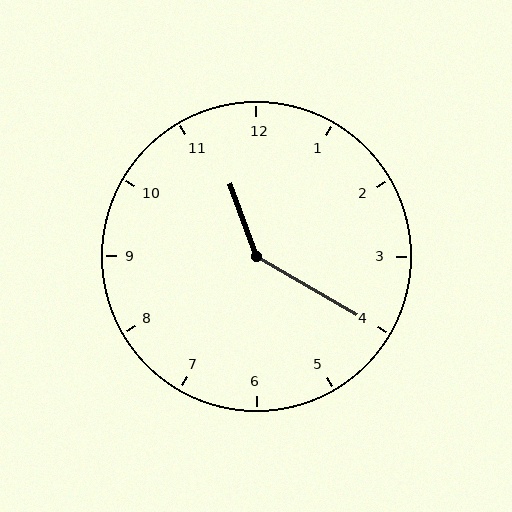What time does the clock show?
11:20.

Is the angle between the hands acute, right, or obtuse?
It is obtuse.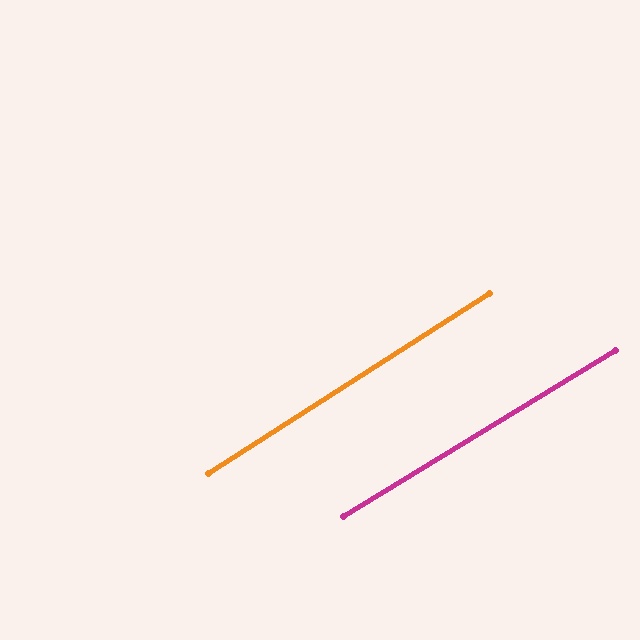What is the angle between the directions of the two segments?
Approximately 1 degree.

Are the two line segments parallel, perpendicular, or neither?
Parallel — their directions differ by only 1.0°.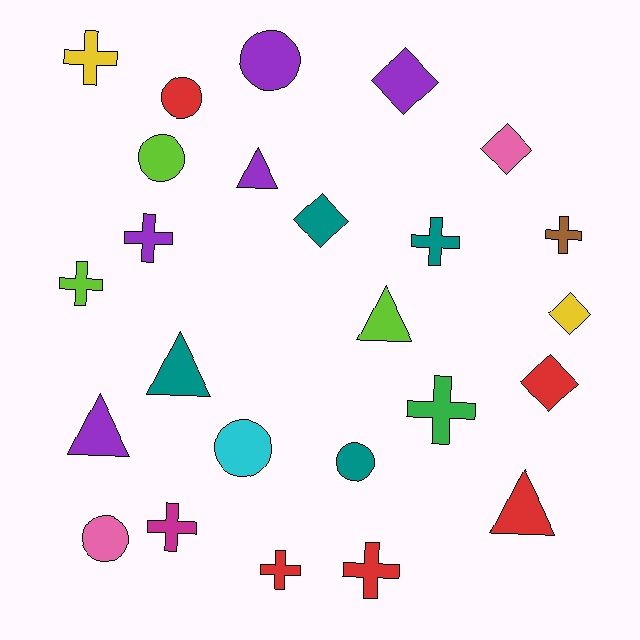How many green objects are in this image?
There is 1 green object.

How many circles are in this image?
There are 6 circles.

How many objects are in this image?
There are 25 objects.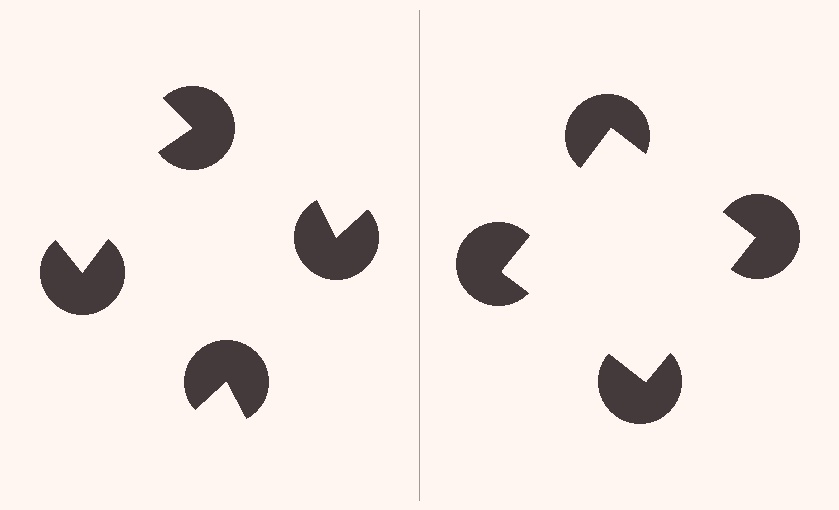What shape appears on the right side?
An illusory square.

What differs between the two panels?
The pac-man discs are positioned identically on both sides; only the wedge orientations differ. On the right they align to a square; on the left they are misaligned.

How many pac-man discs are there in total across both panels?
8 — 4 on each side.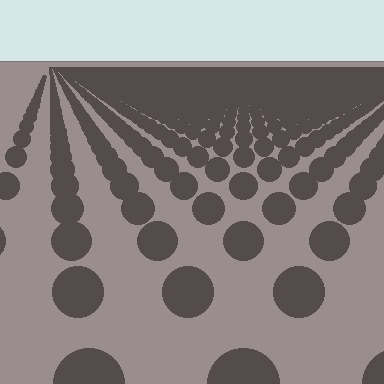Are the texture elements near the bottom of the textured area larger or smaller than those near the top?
Larger. Near the bottom, elements are closer to the viewer and appear at a bigger on-screen size.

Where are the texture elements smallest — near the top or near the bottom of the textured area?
Near the top.